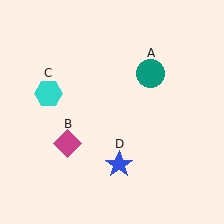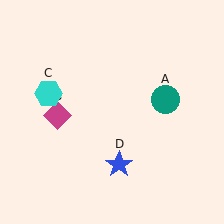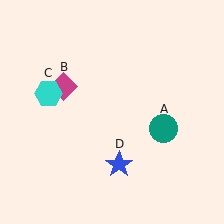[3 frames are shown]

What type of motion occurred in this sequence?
The teal circle (object A), magenta diamond (object B) rotated clockwise around the center of the scene.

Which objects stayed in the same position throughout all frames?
Cyan hexagon (object C) and blue star (object D) remained stationary.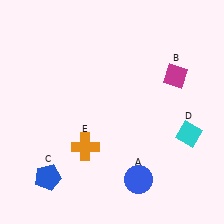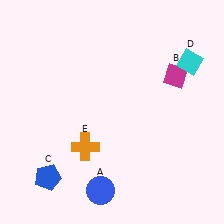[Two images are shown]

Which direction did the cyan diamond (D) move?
The cyan diamond (D) moved up.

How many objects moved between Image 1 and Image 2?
2 objects moved between the two images.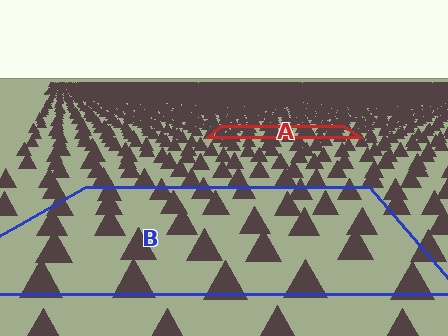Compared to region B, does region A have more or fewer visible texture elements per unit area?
Region A has more texture elements per unit area — they are packed more densely because it is farther away.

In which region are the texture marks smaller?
The texture marks are smaller in region A, because it is farther away.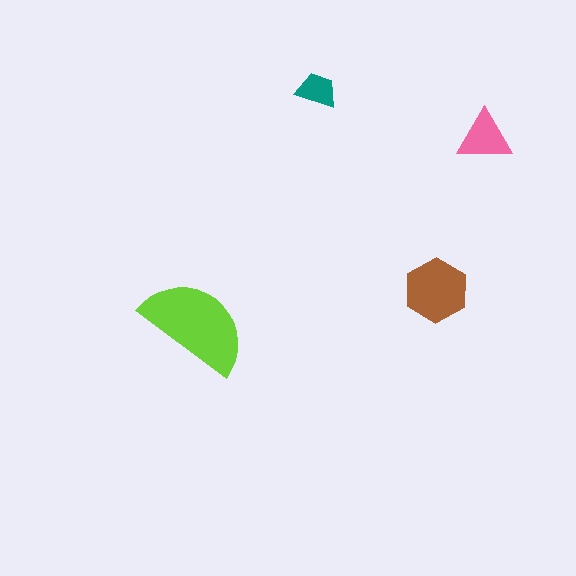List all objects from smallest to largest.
The teal trapezoid, the pink triangle, the brown hexagon, the lime semicircle.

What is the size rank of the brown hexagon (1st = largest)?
2nd.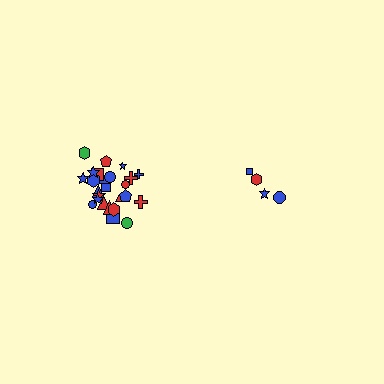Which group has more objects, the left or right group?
The left group.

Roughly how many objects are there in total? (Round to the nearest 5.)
Roughly 30 objects in total.